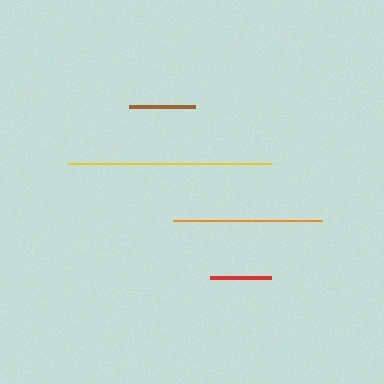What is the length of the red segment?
The red segment is approximately 62 pixels long.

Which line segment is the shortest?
The red line is the shortest at approximately 62 pixels.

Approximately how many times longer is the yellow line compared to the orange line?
The yellow line is approximately 1.4 times the length of the orange line.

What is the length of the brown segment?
The brown segment is approximately 66 pixels long.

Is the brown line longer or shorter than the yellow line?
The yellow line is longer than the brown line.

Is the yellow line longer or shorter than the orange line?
The yellow line is longer than the orange line.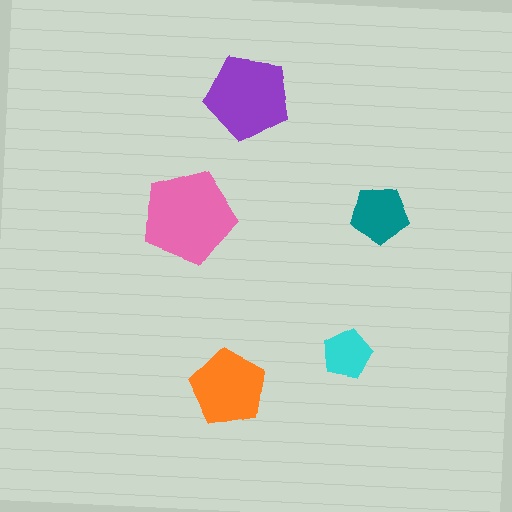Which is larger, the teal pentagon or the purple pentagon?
The purple one.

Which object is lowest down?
The orange pentagon is bottommost.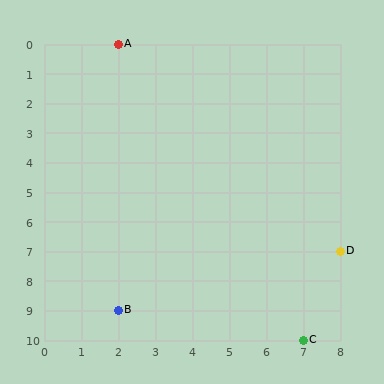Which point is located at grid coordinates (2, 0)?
Point A is at (2, 0).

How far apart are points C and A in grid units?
Points C and A are 5 columns and 10 rows apart (about 11.2 grid units diagonally).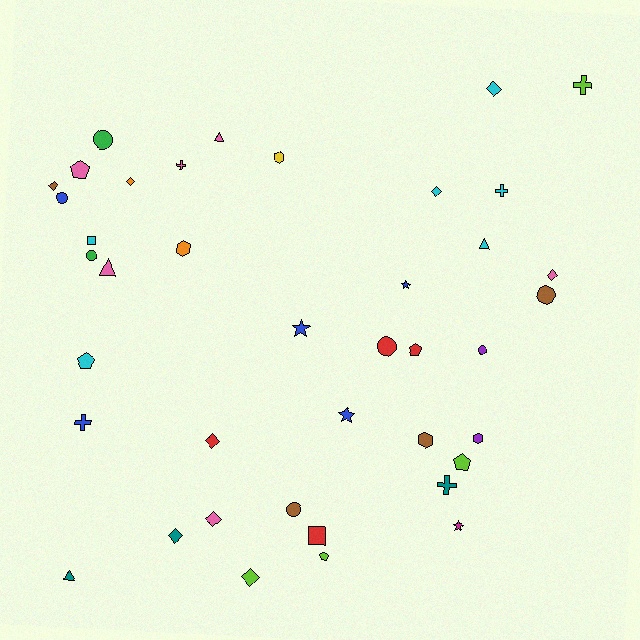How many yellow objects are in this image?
There is 1 yellow object.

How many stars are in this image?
There are 4 stars.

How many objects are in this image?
There are 40 objects.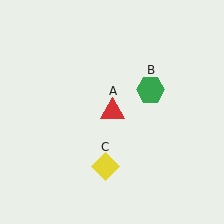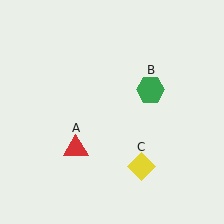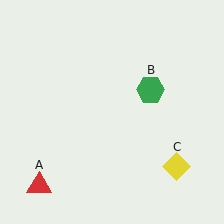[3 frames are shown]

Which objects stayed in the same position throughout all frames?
Green hexagon (object B) remained stationary.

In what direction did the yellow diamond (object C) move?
The yellow diamond (object C) moved right.